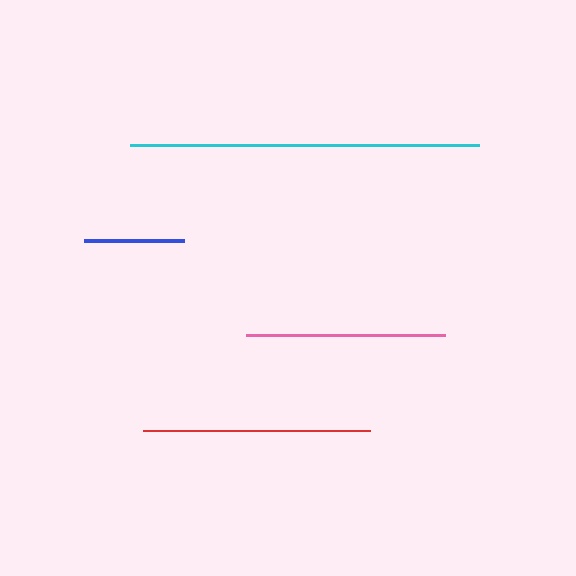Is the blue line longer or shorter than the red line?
The red line is longer than the blue line.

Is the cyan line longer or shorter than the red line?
The cyan line is longer than the red line.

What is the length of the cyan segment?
The cyan segment is approximately 349 pixels long.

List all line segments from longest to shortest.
From longest to shortest: cyan, red, pink, blue.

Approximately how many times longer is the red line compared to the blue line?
The red line is approximately 2.3 times the length of the blue line.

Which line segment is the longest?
The cyan line is the longest at approximately 349 pixels.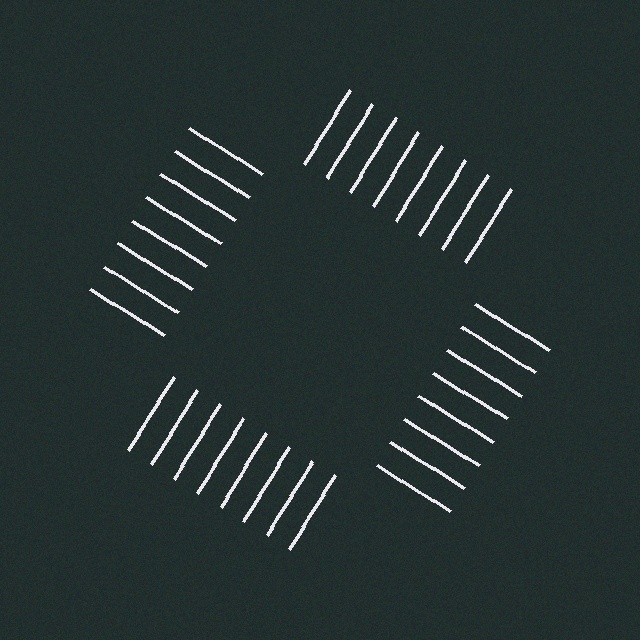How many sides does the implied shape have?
4 sides — the line-ends trace a square.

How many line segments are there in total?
32 — 8 along each of the 4 edges.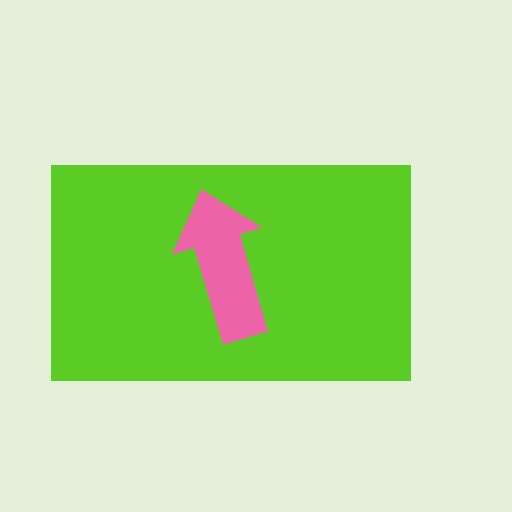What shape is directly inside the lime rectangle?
The pink arrow.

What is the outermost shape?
The lime rectangle.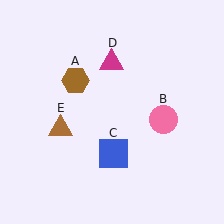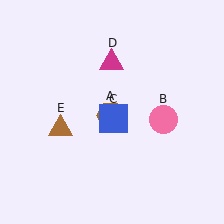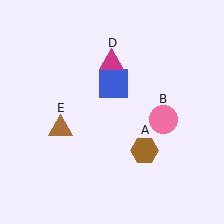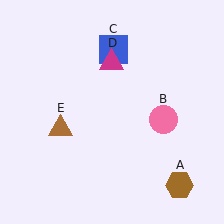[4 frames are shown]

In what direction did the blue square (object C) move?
The blue square (object C) moved up.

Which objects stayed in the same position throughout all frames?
Pink circle (object B) and magenta triangle (object D) and brown triangle (object E) remained stationary.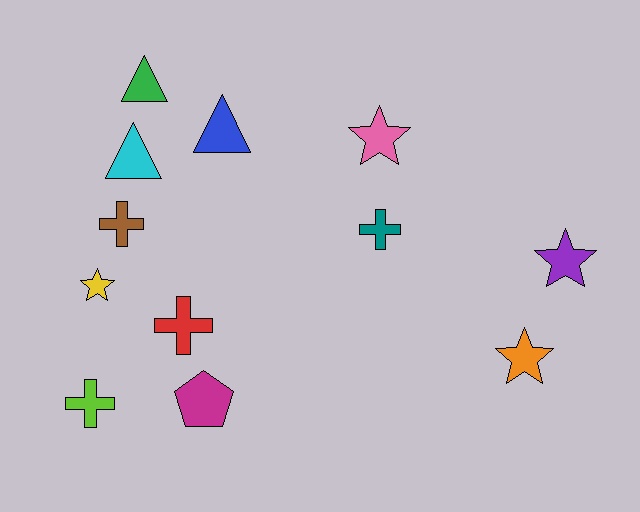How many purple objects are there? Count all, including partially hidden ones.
There is 1 purple object.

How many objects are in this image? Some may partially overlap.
There are 12 objects.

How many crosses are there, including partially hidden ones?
There are 4 crosses.